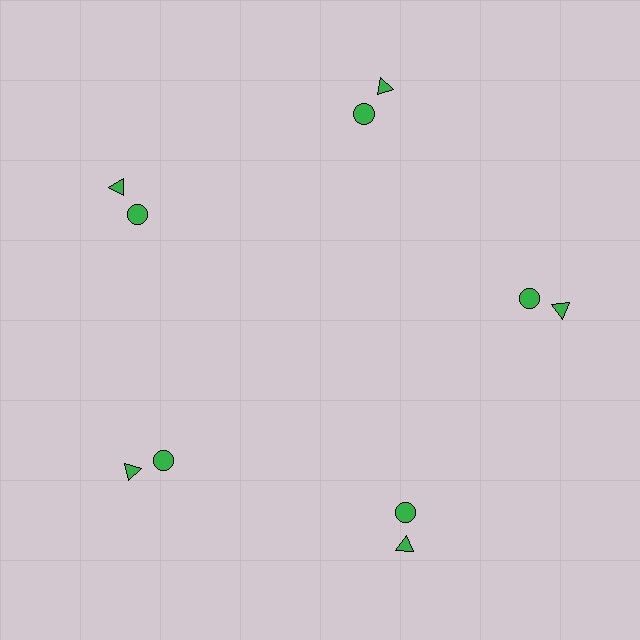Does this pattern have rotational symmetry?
Yes, this pattern has 5-fold rotational symmetry. It looks the same after rotating 72 degrees around the center.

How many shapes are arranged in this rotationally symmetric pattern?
There are 10 shapes, arranged in 5 groups of 2.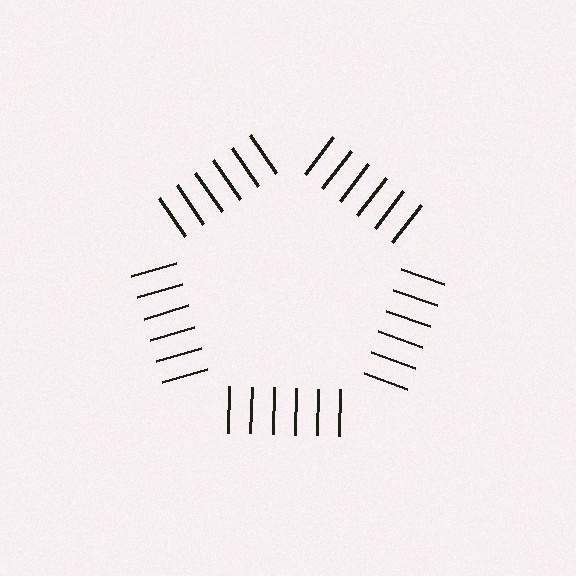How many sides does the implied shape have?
5 sides — the line-ends trace a pentagon.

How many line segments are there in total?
30 — 6 along each of the 5 edges.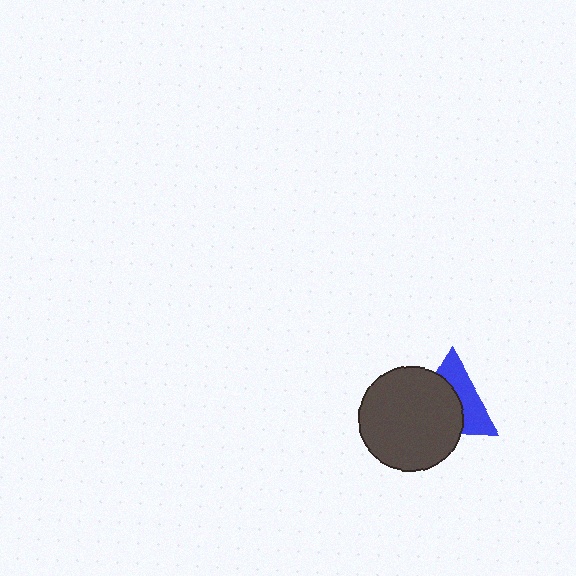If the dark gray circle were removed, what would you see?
You would see the complete blue triangle.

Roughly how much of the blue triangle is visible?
A small part of it is visible (roughly 45%).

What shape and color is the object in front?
The object in front is a dark gray circle.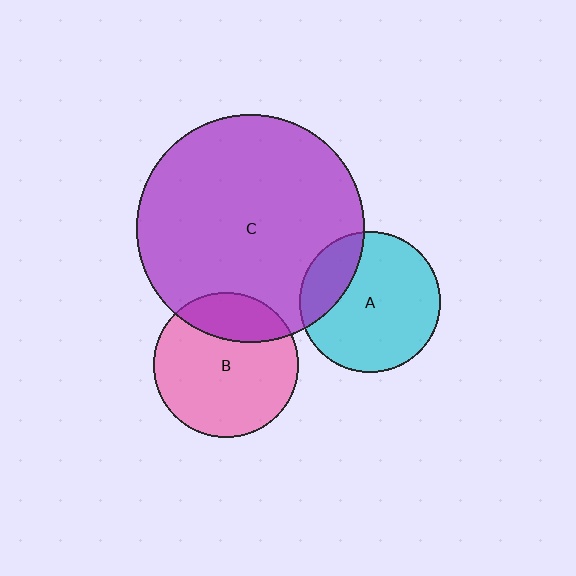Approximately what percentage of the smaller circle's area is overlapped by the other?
Approximately 20%.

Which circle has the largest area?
Circle C (purple).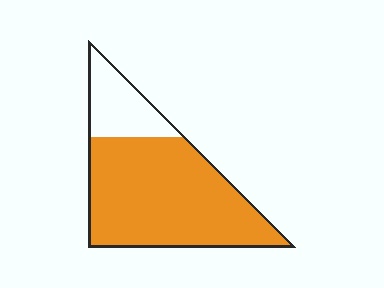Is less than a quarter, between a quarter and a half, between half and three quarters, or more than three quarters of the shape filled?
More than three quarters.